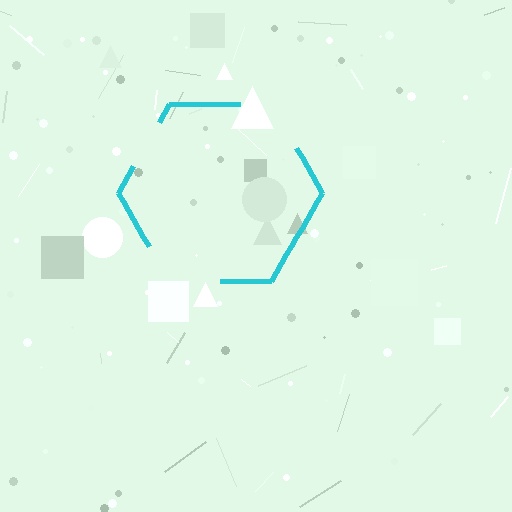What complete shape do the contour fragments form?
The contour fragments form a hexagon.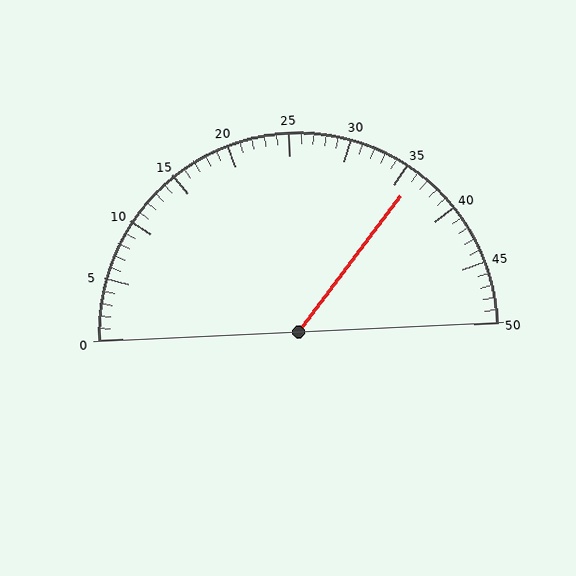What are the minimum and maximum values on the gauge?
The gauge ranges from 0 to 50.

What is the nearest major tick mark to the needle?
The nearest major tick mark is 35.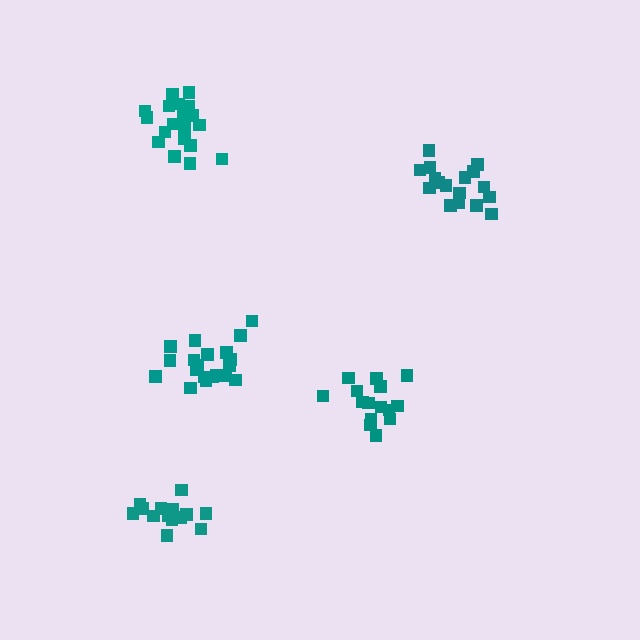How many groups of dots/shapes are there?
There are 5 groups.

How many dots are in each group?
Group 1: 14 dots, Group 2: 20 dots, Group 3: 20 dots, Group 4: 17 dots, Group 5: 15 dots (86 total).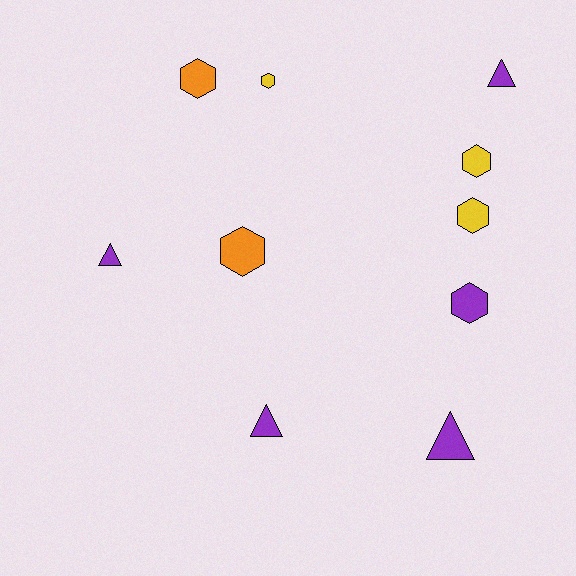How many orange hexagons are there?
There are 2 orange hexagons.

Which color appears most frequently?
Purple, with 5 objects.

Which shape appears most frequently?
Hexagon, with 6 objects.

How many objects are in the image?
There are 10 objects.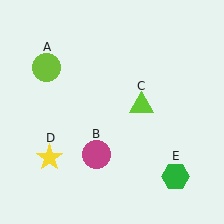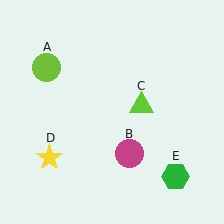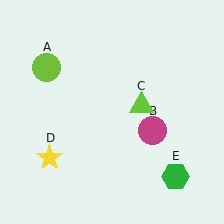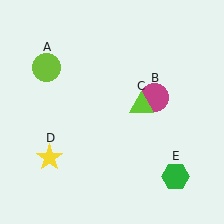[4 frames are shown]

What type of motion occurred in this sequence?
The magenta circle (object B) rotated counterclockwise around the center of the scene.